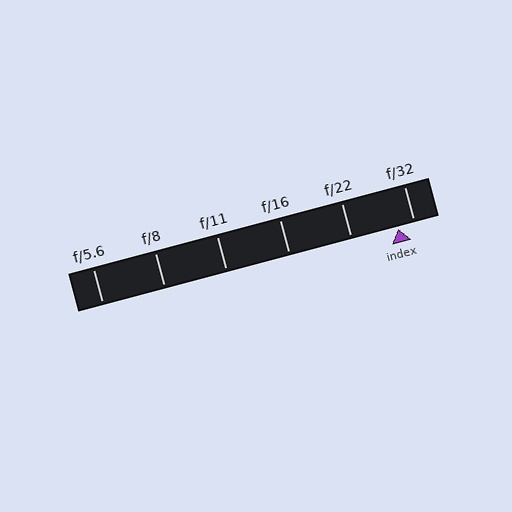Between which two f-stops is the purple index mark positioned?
The index mark is between f/22 and f/32.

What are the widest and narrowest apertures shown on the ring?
The widest aperture shown is f/5.6 and the narrowest is f/32.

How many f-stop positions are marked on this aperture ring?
There are 6 f-stop positions marked.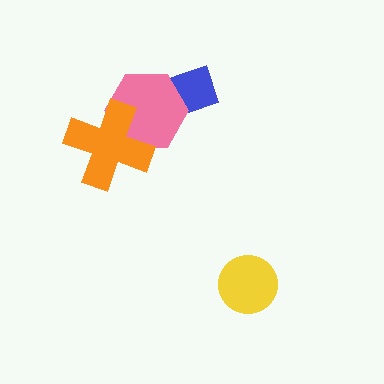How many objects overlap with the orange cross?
1 object overlaps with the orange cross.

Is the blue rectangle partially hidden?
Yes, it is partially covered by another shape.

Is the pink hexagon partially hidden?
Yes, it is partially covered by another shape.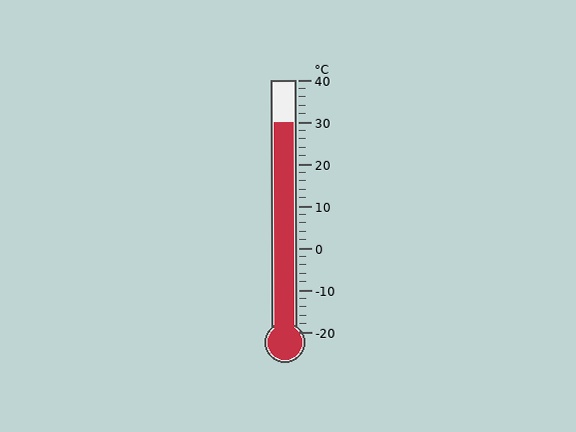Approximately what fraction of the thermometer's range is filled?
The thermometer is filled to approximately 85% of its range.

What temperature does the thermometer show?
The thermometer shows approximately 30°C.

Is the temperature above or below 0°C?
The temperature is above 0°C.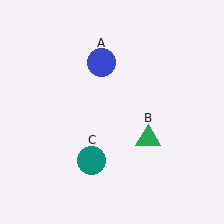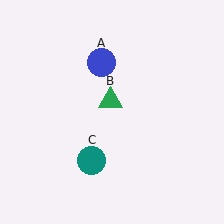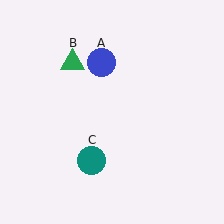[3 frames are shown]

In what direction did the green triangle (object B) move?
The green triangle (object B) moved up and to the left.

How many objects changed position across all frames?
1 object changed position: green triangle (object B).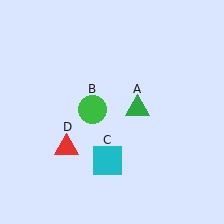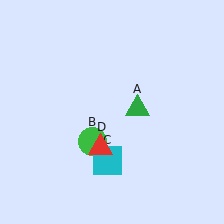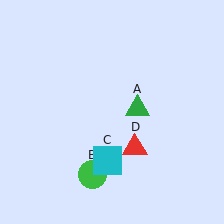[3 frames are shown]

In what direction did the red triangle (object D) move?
The red triangle (object D) moved right.